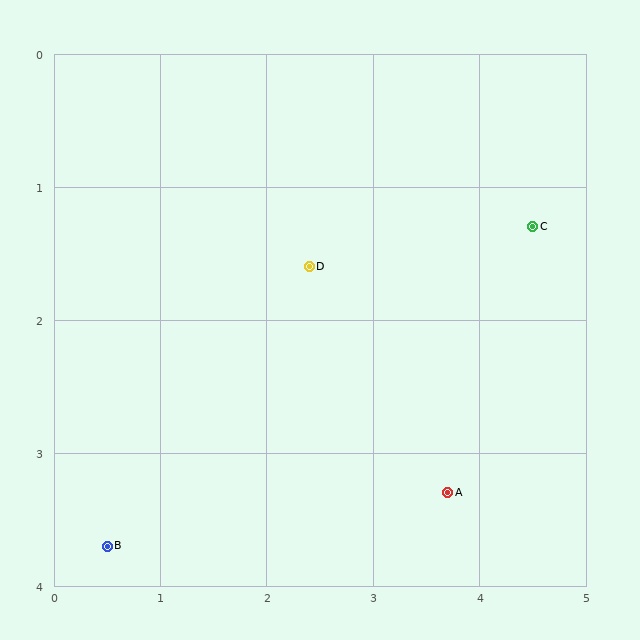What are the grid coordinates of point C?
Point C is at approximately (4.5, 1.3).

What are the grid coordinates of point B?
Point B is at approximately (0.5, 3.7).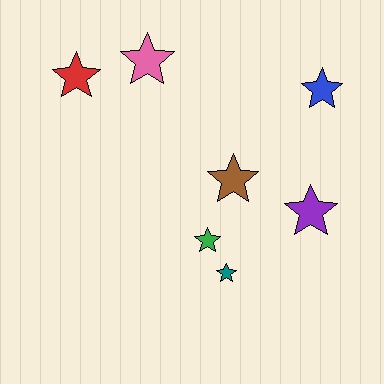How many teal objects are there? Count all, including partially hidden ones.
There is 1 teal object.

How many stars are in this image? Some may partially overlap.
There are 7 stars.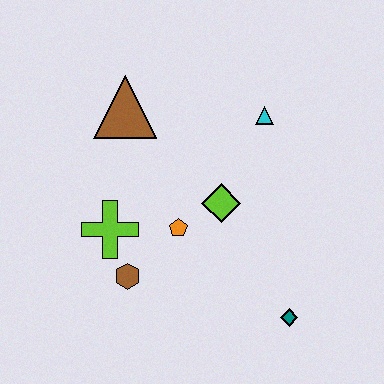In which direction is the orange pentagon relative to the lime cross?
The orange pentagon is to the right of the lime cross.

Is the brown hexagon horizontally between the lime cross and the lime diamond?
Yes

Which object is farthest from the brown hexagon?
The cyan triangle is farthest from the brown hexagon.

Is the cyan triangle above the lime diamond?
Yes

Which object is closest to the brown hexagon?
The lime cross is closest to the brown hexagon.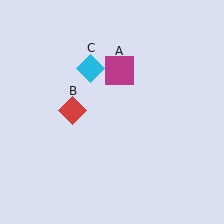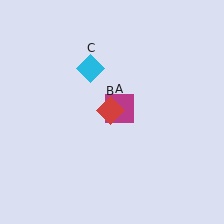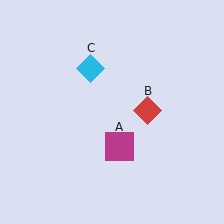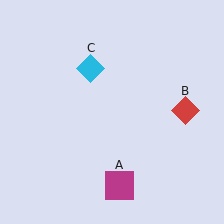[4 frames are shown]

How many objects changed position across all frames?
2 objects changed position: magenta square (object A), red diamond (object B).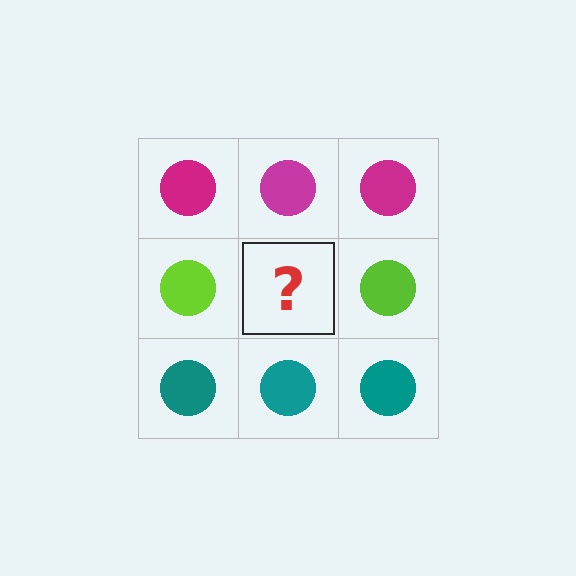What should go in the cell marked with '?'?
The missing cell should contain a lime circle.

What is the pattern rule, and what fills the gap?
The rule is that each row has a consistent color. The gap should be filled with a lime circle.